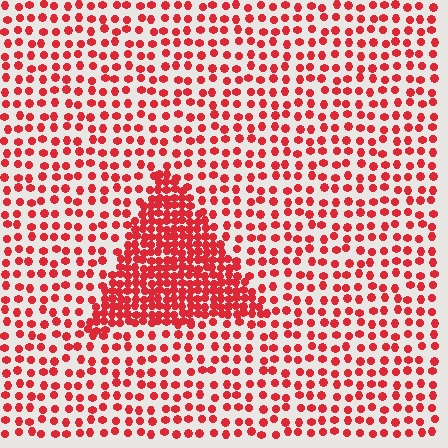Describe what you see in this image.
The image contains small red elements arranged at two different densities. A triangle-shaped region is visible where the elements are more densely packed than the surrounding area.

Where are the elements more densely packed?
The elements are more densely packed inside the triangle boundary.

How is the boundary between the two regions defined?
The boundary is defined by a change in element density (approximately 2.5x ratio). All elements are the same color, size, and shape.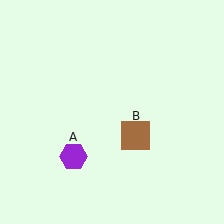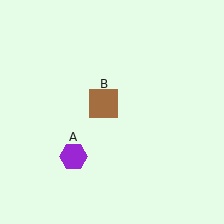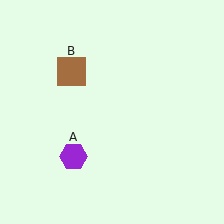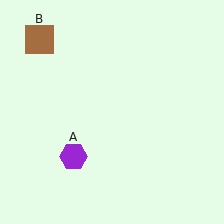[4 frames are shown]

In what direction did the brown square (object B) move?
The brown square (object B) moved up and to the left.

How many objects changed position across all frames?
1 object changed position: brown square (object B).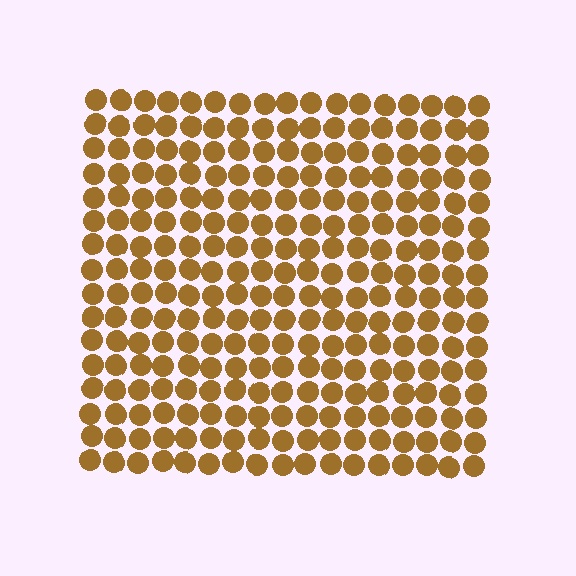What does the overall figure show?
The overall figure shows a square.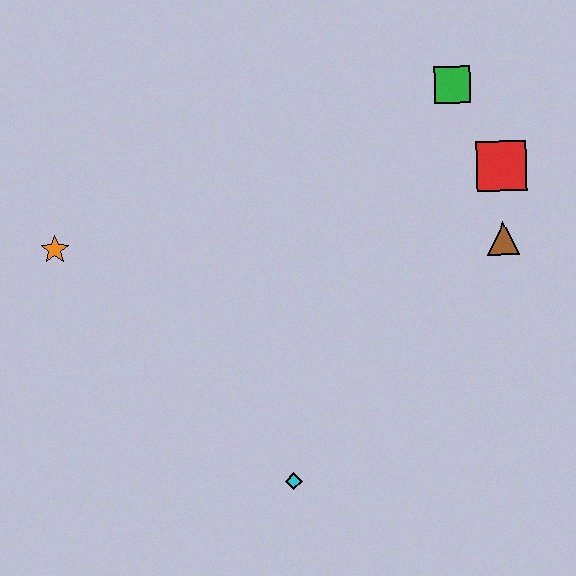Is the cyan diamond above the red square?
No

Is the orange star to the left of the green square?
Yes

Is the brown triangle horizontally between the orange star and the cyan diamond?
No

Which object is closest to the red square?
The brown triangle is closest to the red square.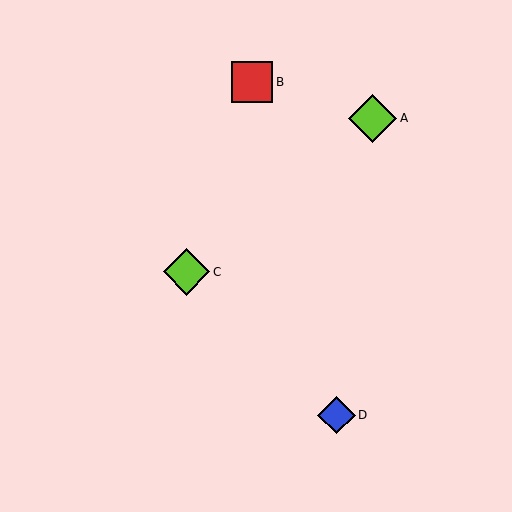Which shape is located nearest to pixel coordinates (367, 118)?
The lime diamond (labeled A) at (373, 118) is nearest to that location.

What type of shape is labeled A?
Shape A is a lime diamond.